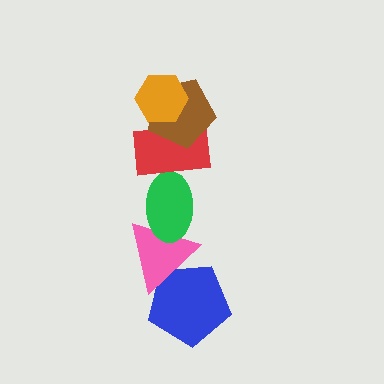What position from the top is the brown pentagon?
The brown pentagon is 2nd from the top.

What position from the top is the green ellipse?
The green ellipse is 4th from the top.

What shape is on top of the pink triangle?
The green ellipse is on top of the pink triangle.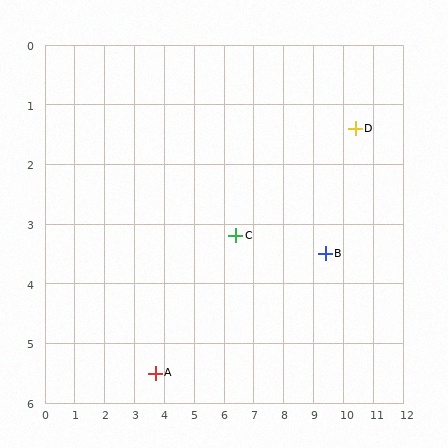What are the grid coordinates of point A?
Point A is at approximately (3.7, 5.5).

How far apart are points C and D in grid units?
Points C and D are about 4.4 grid units apart.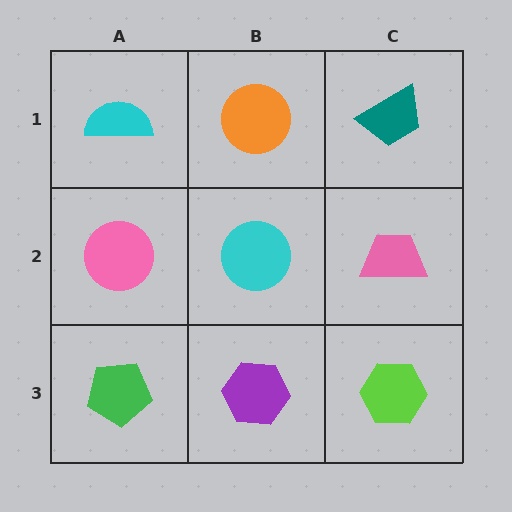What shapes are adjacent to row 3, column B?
A cyan circle (row 2, column B), a green pentagon (row 3, column A), a lime hexagon (row 3, column C).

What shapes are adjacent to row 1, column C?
A pink trapezoid (row 2, column C), an orange circle (row 1, column B).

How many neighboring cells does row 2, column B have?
4.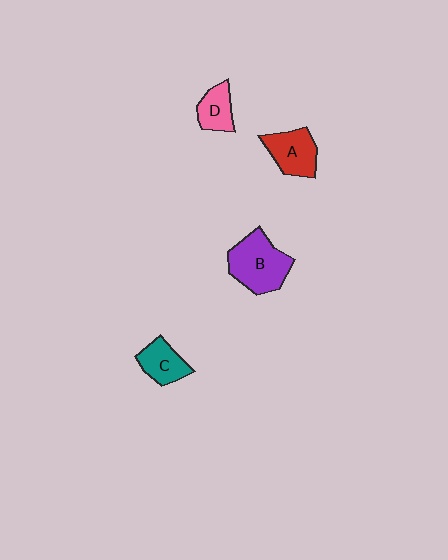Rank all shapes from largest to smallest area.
From largest to smallest: B (purple), A (red), C (teal), D (pink).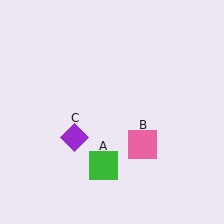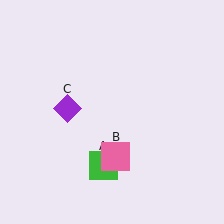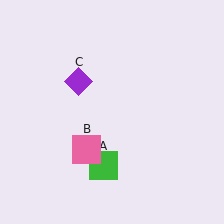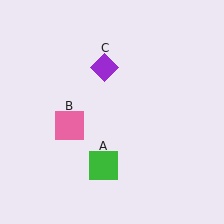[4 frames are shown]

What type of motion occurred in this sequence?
The pink square (object B), purple diamond (object C) rotated clockwise around the center of the scene.